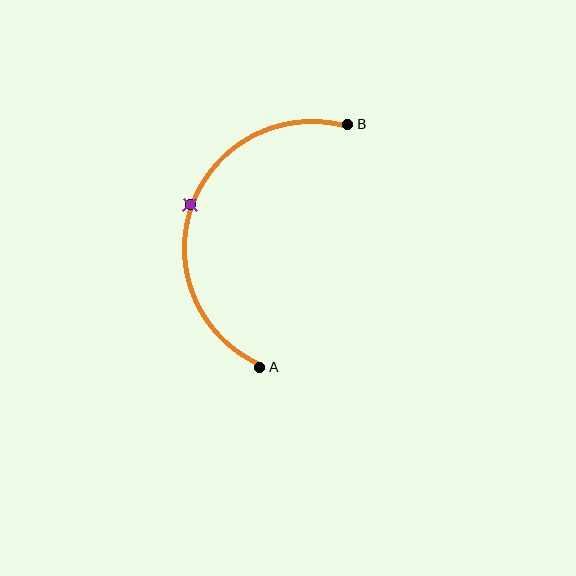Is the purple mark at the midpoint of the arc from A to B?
Yes. The purple mark lies on the arc at equal arc-length from both A and B — it is the arc midpoint.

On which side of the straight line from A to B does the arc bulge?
The arc bulges to the left of the straight line connecting A and B.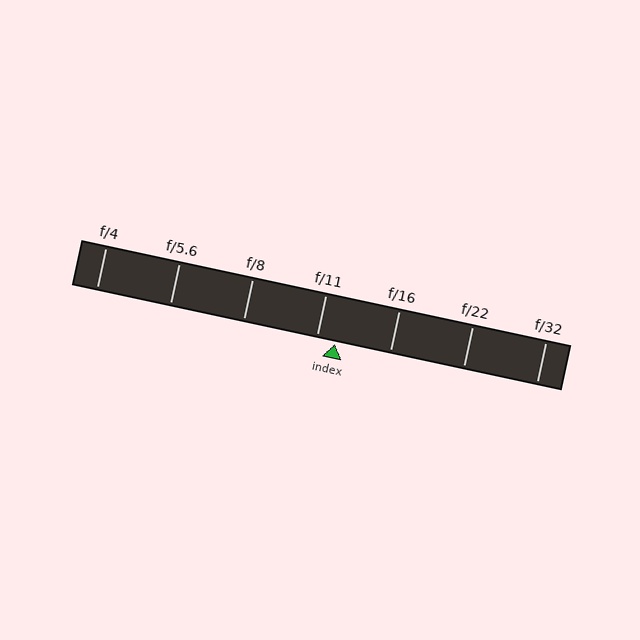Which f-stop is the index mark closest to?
The index mark is closest to f/11.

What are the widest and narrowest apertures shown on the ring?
The widest aperture shown is f/4 and the narrowest is f/32.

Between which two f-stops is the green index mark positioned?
The index mark is between f/11 and f/16.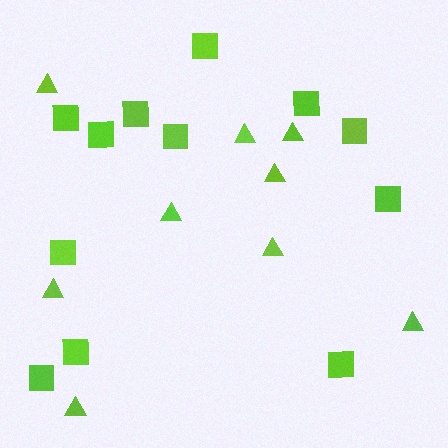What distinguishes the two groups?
There are 2 groups: one group of triangles (9) and one group of squares (12).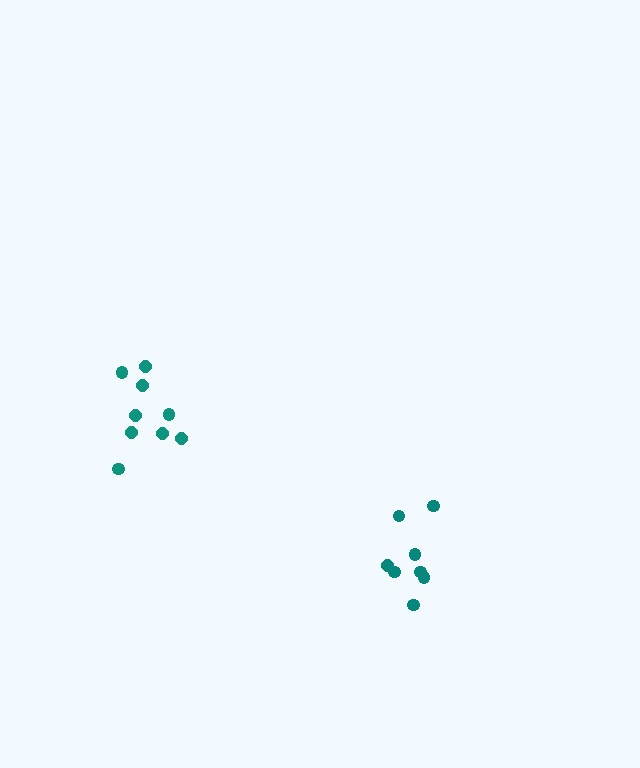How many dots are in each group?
Group 1: 8 dots, Group 2: 9 dots (17 total).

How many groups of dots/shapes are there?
There are 2 groups.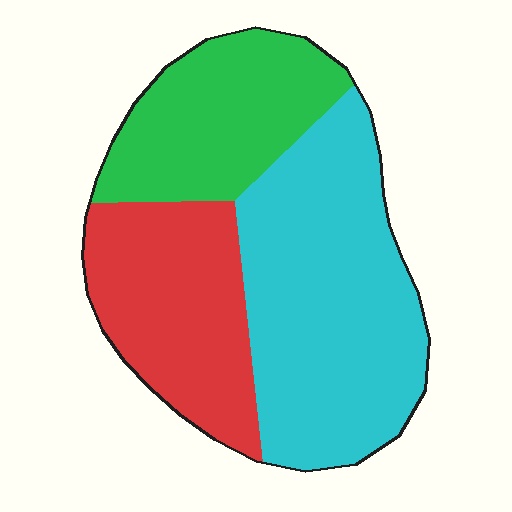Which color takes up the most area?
Cyan, at roughly 45%.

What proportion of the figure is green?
Green takes up between a sixth and a third of the figure.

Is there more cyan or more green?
Cyan.